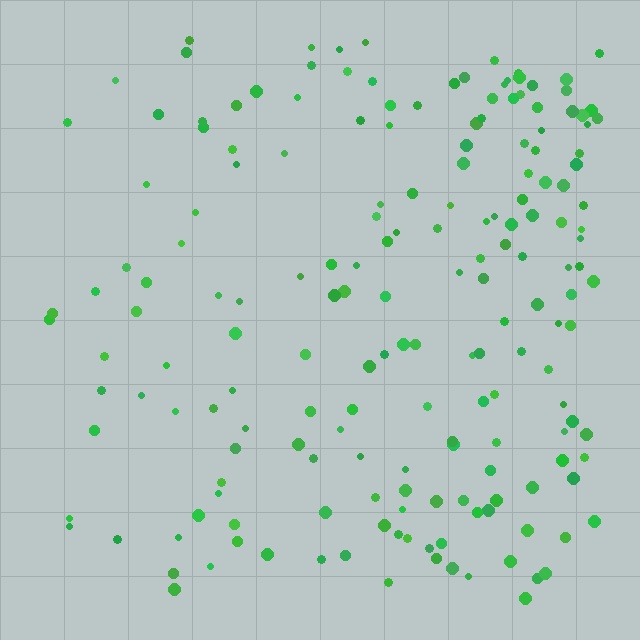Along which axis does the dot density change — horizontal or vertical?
Horizontal.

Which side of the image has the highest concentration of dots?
The right.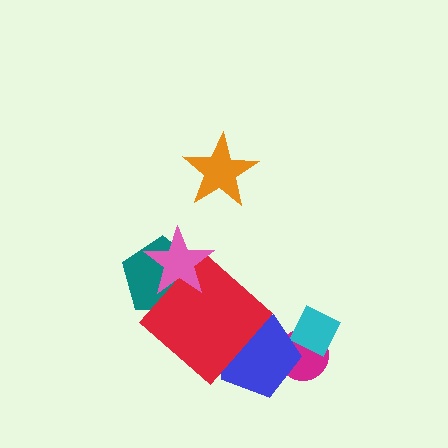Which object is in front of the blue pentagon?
The red diamond is in front of the blue pentagon.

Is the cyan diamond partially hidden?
Yes, it is partially covered by another shape.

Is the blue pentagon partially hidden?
Yes, it is partially covered by another shape.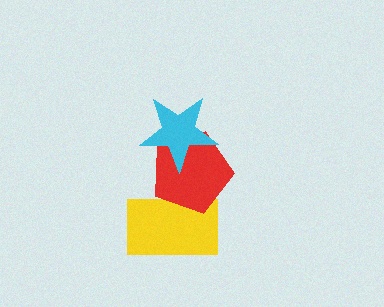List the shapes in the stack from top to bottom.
From top to bottom: the cyan star, the red pentagon, the yellow rectangle.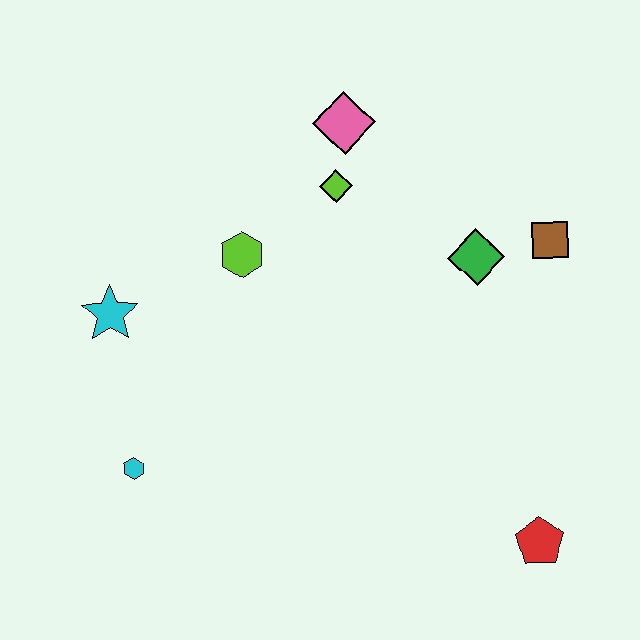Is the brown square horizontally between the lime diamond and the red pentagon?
No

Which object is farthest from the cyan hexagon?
The brown square is farthest from the cyan hexagon.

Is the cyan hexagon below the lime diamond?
Yes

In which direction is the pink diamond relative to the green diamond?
The pink diamond is above the green diamond.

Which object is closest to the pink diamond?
The lime diamond is closest to the pink diamond.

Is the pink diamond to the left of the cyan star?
No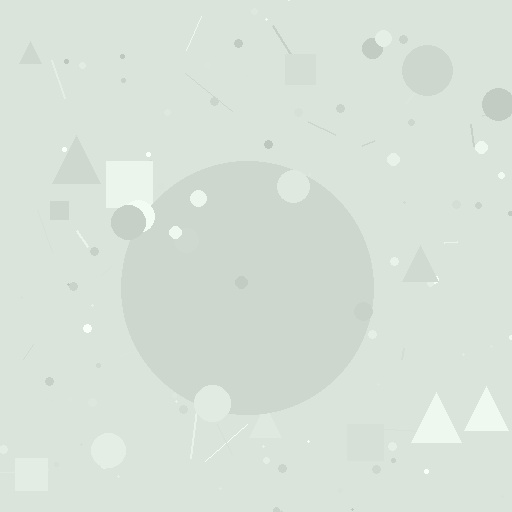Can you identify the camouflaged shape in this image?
The camouflaged shape is a circle.